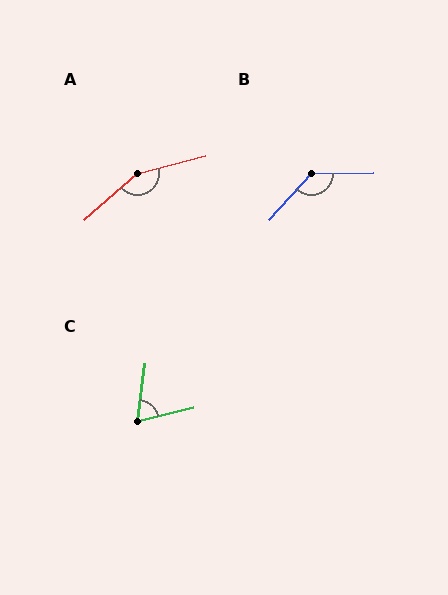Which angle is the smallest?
C, at approximately 68 degrees.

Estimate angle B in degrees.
Approximately 133 degrees.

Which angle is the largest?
A, at approximately 154 degrees.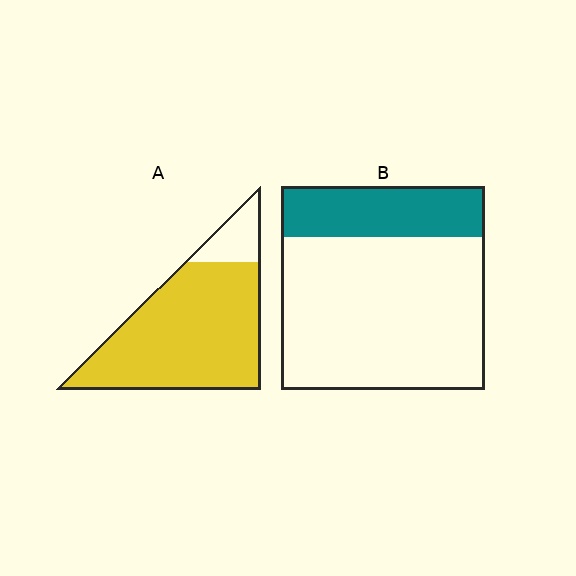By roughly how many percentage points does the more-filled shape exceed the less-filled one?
By roughly 60 percentage points (A over B).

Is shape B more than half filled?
No.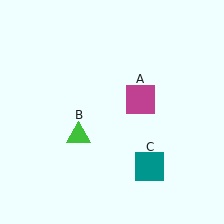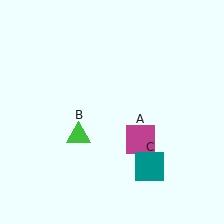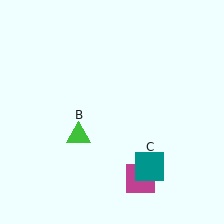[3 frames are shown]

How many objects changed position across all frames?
1 object changed position: magenta square (object A).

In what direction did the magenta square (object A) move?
The magenta square (object A) moved down.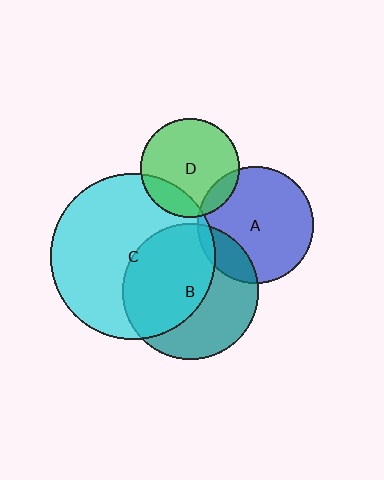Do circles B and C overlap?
Yes.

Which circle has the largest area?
Circle C (cyan).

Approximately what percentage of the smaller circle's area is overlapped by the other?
Approximately 55%.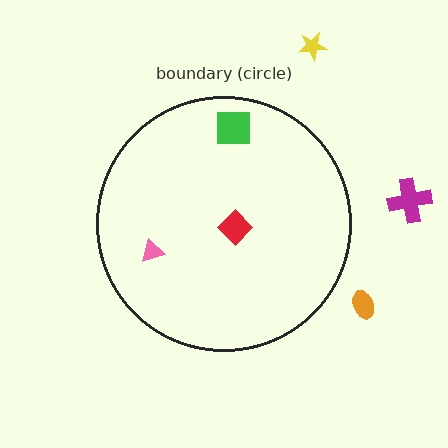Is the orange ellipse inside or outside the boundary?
Outside.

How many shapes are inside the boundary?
3 inside, 3 outside.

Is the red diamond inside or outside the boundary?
Inside.